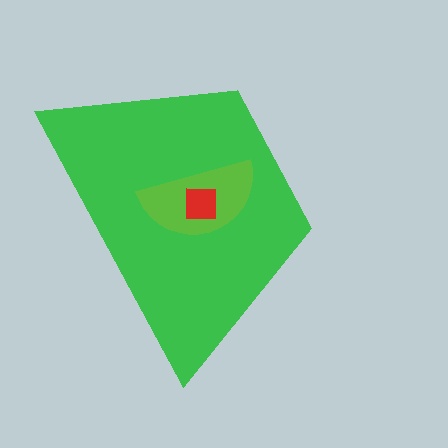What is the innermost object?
The red square.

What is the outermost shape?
The green trapezoid.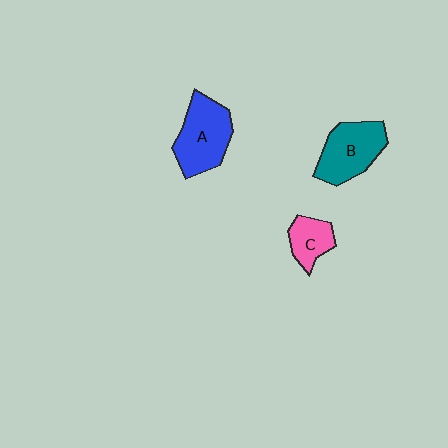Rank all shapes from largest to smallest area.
From largest to smallest: A (blue), B (teal), C (pink).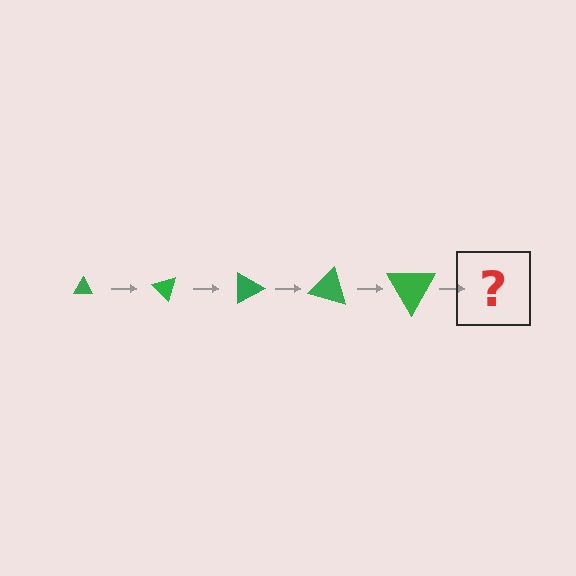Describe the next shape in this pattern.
It should be a triangle, larger than the previous one and rotated 225 degrees from the start.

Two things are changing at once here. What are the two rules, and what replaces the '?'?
The two rules are that the triangle grows larger each step and it rotates 45 degrees each step. The '?' should be a triangle, larger than the previous one and rotated 225 degrees from the start.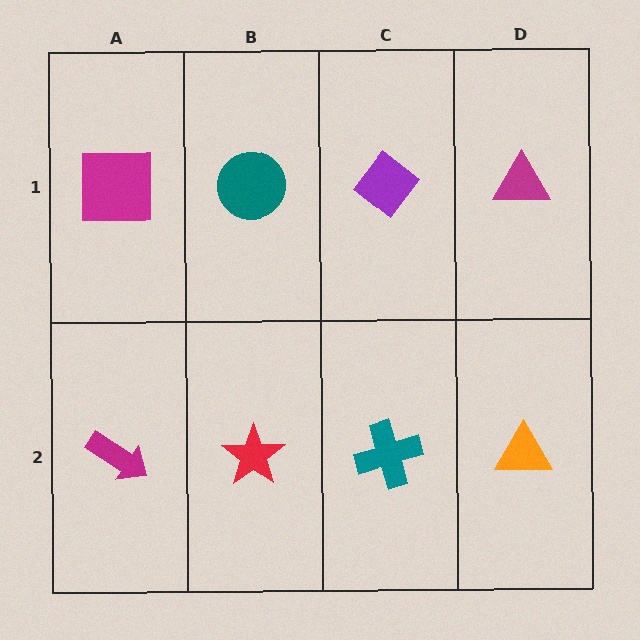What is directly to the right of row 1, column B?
A purple diamond.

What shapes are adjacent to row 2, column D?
A magenta triangle (row 1, column D), a teal cross (row 2, column C).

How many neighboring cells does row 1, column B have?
3.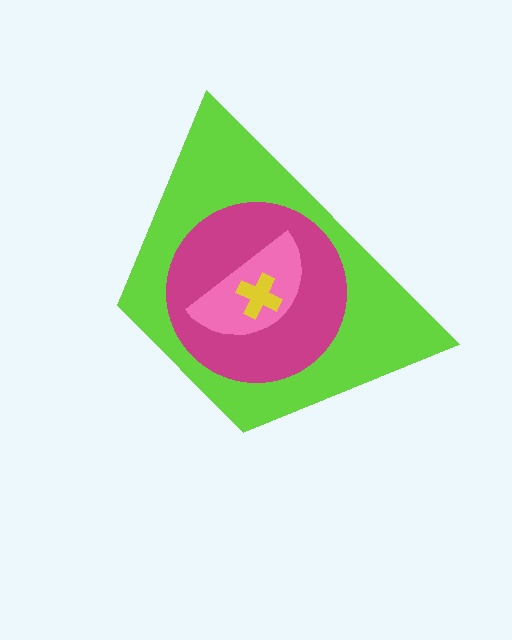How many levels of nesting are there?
4.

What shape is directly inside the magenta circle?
The pink semicircle.